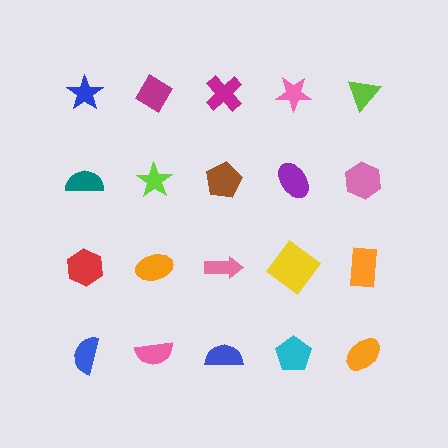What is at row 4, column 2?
A pink semicircle.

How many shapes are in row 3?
5 shapes.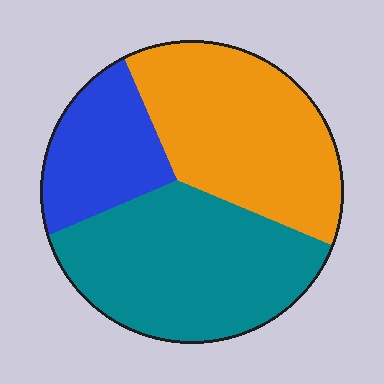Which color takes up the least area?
Blue, at roughly 20%.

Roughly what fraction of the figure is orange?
Orange covers roughly 40% of the figure.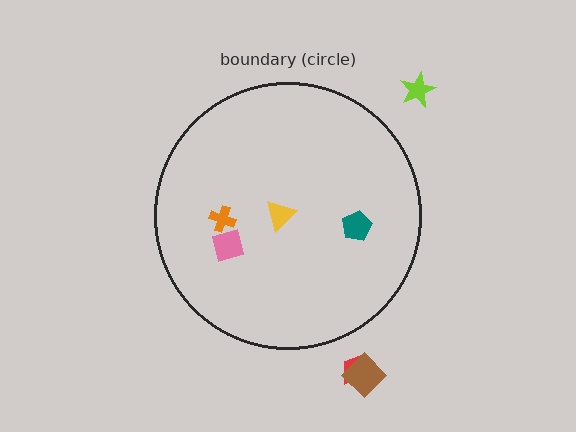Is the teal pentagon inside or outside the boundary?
Inside.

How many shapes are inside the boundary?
4 inside, 3 outside.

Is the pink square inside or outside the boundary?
Inside.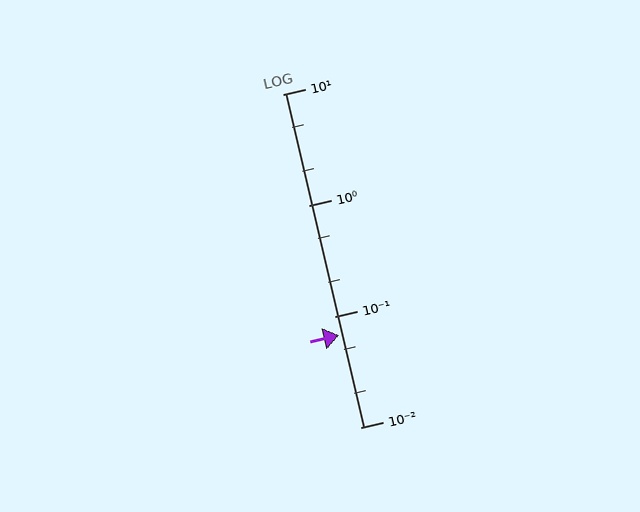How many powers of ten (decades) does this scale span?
The scale spans 3 decades, from 0.01 to 10.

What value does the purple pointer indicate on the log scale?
The pointer indicates approximately 0.068.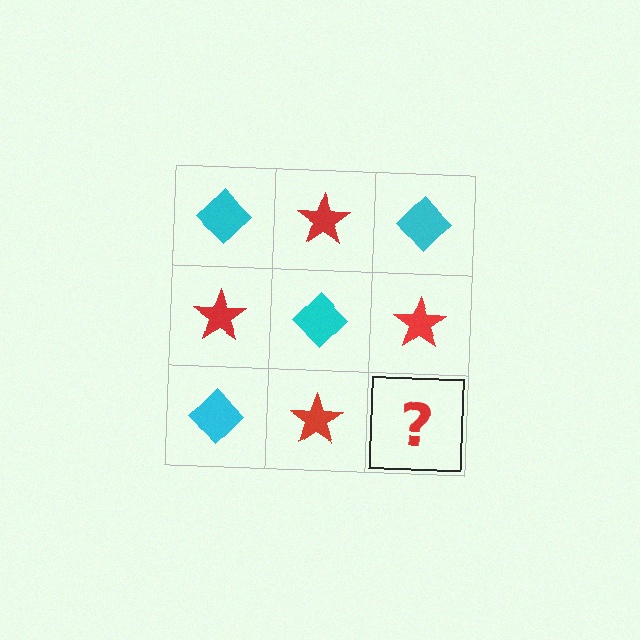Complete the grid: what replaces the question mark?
The question mark should be replaced with a cyan diamond.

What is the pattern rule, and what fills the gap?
The rule is that it alternates cyan diamond and red star in a checkerboard pattern. The gap should be filled with a cyan diamond.